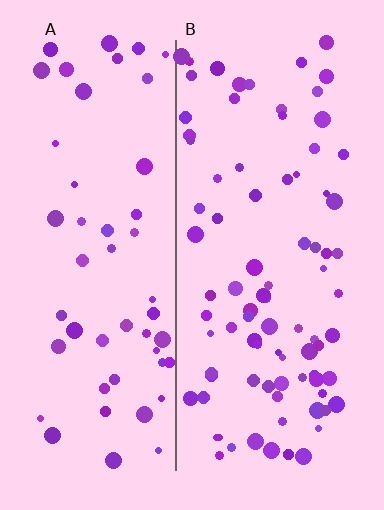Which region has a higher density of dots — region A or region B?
B (the right).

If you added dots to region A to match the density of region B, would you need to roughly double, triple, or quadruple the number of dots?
Approximately double.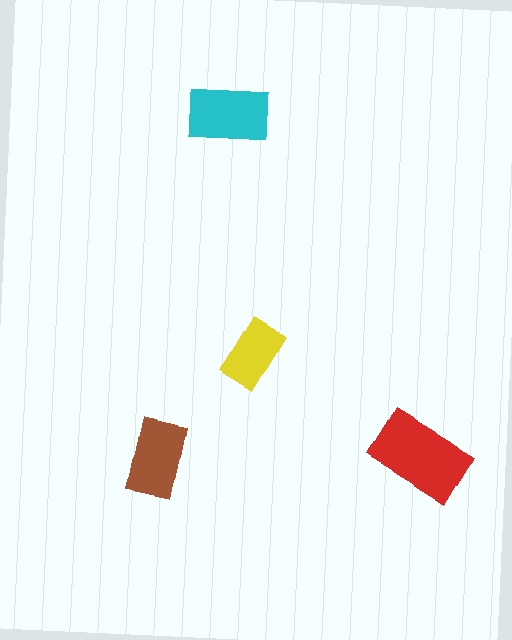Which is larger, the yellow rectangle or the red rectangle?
The red one.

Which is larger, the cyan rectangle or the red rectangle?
The red one.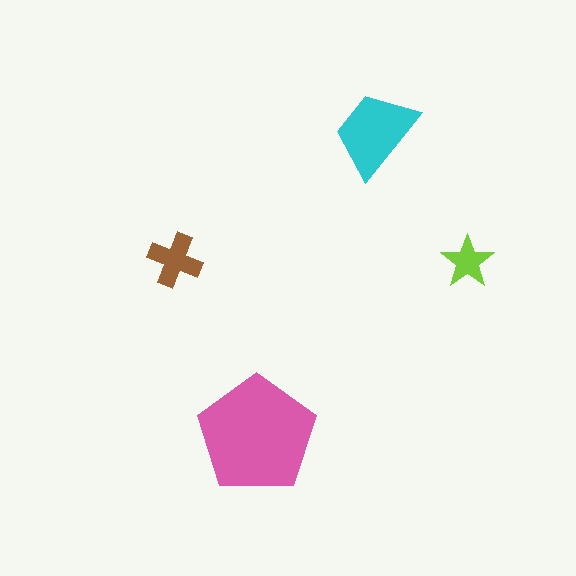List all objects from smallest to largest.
The lime star, the brown cross, the cyan trapezoid, the pink pentagon.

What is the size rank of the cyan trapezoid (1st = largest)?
2nd.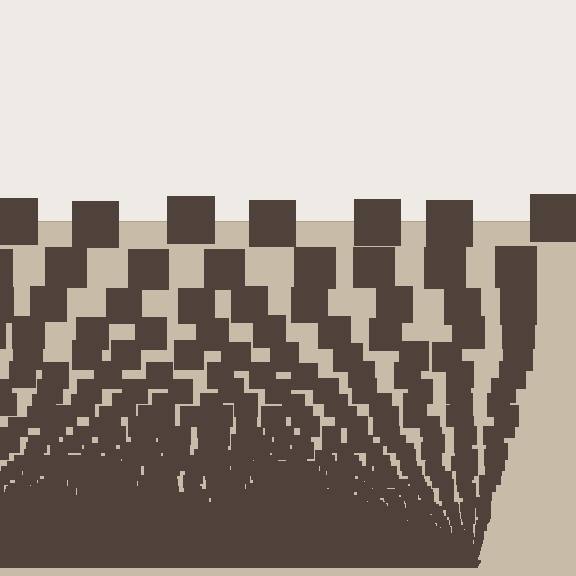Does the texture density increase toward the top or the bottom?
Density increases toward the bottom.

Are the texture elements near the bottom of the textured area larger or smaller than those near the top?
Smaller. The gradient is inverted — elements near the bottom are smaller and denser.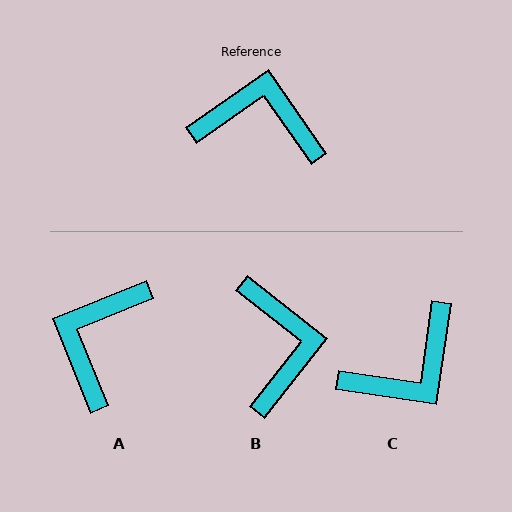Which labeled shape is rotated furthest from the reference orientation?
C, about 133 degrees away.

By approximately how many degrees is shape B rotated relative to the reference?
Approximately 73 degrees clockwise.